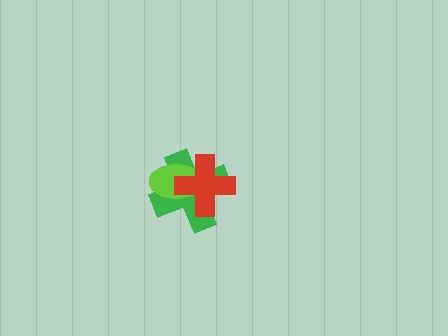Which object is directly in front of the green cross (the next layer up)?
The lime ellipse is directly in front of the green cross.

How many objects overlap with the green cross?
2 objects overlap with the green cross.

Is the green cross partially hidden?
Yes, it is partially covered by another shape.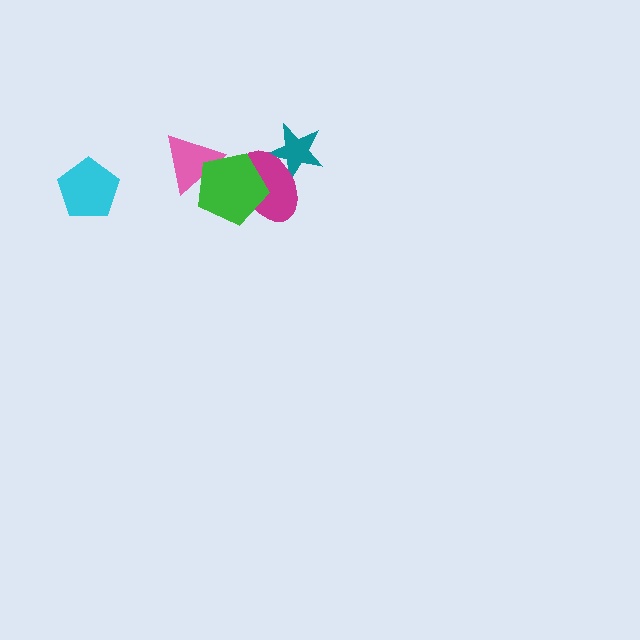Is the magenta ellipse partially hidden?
Yes, it is partially covered by another shape.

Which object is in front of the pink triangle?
The green pentagon is in front of the pink triangle.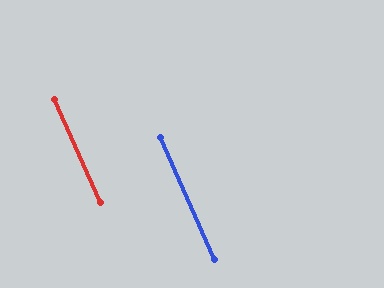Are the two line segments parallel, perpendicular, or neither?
Parallel — their directions differ by only 0.1°.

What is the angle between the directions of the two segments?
Approximately 0 degrees.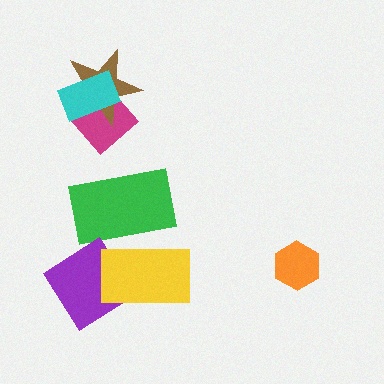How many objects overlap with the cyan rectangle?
2 objects overlap with the cyan rectangle.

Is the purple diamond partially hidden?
Yes, it is partially covered by another shape.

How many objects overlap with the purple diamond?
1 object overlaps with the purple diamond.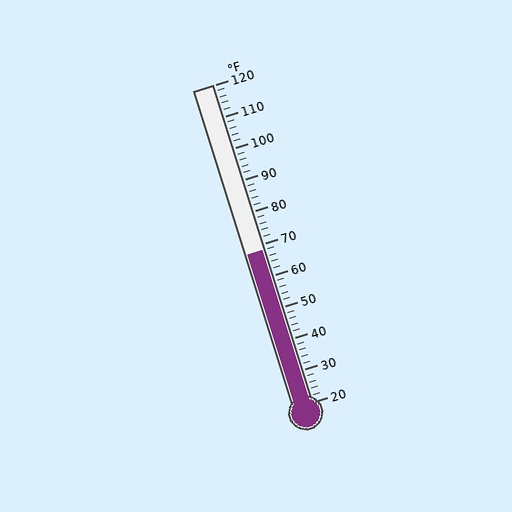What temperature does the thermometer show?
The thermometer shows approximately 68°F.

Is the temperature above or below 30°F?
The temperature is above 30°F.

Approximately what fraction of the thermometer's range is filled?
The thermometer is filled to approximately 50% of its range.